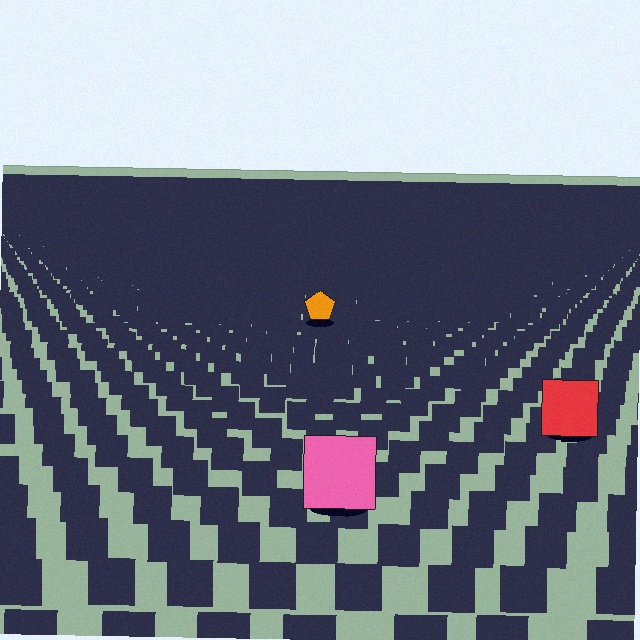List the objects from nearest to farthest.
From nearest to farthest: the pink square, the red square, the orange pentagon.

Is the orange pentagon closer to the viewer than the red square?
No. The red square is closer — you can tell from the texture gradient: the ground texture is coarser near it.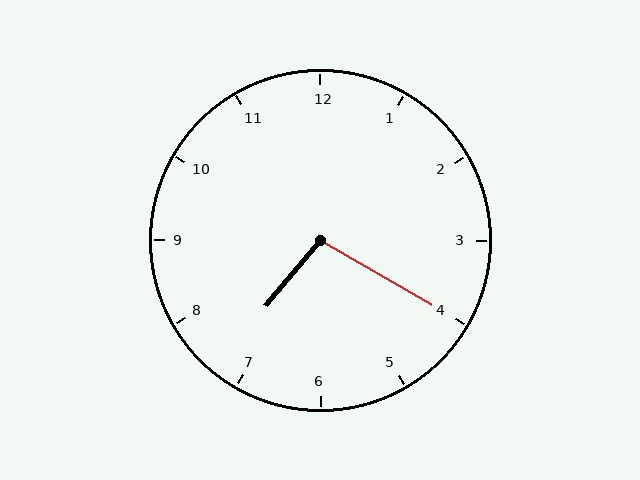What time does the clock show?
7:20.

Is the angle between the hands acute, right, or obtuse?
It is obtuse.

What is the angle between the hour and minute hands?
Approximately 100 degrees.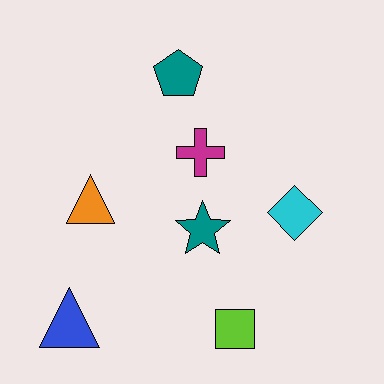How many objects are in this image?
There are 7 objects.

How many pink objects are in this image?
There are no pink objects.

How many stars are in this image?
There is 1 star.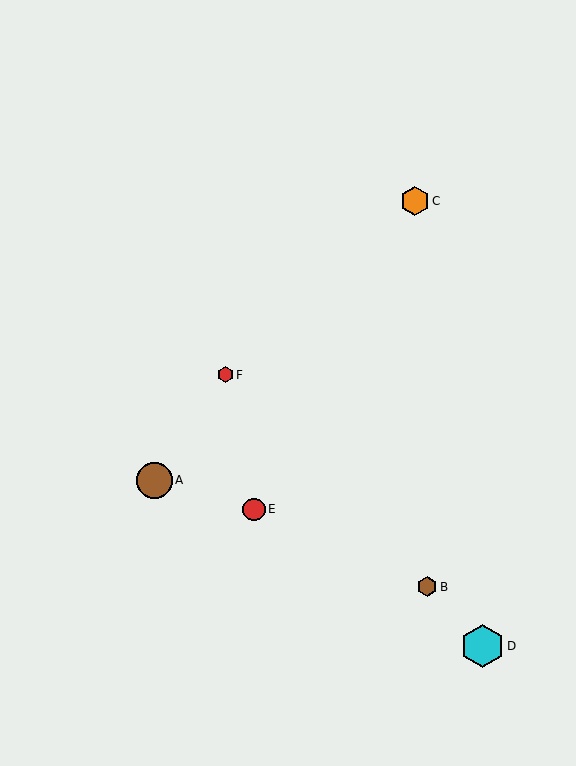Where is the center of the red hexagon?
The center of the red hexagon is at (225, 375).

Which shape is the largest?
The cyan hexagon (labeled D) is the largest.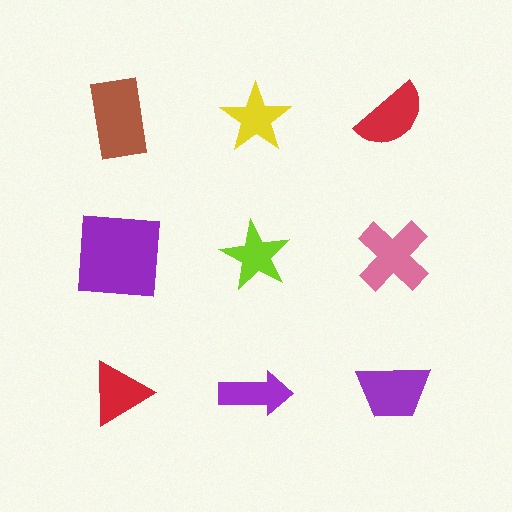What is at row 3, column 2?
A purple arrow.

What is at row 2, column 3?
A pink cross.